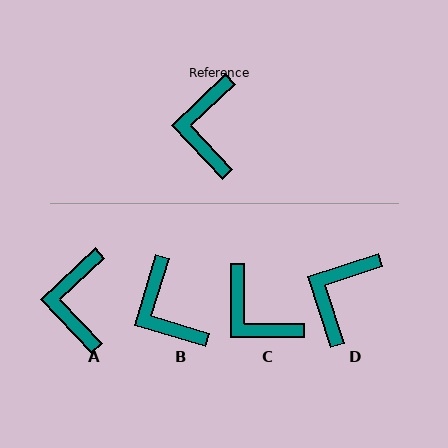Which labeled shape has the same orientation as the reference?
A.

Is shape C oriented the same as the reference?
No, it is off by about 47 degrees.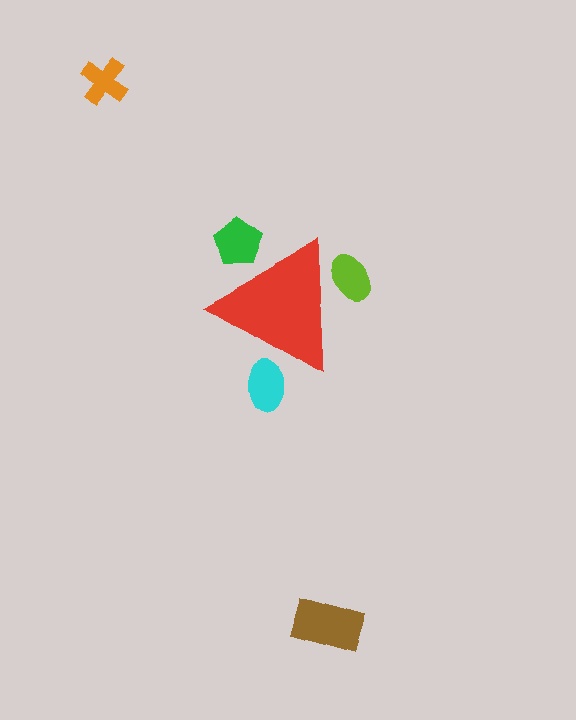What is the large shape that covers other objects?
A red triangle.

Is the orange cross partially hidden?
No, the orange cross is fully visible.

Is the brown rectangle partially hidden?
No, the brown rectangle is fully visible.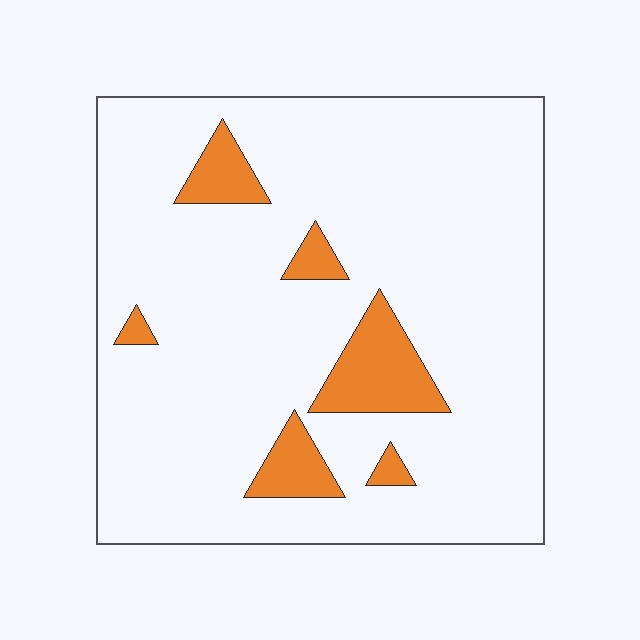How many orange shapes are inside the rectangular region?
6.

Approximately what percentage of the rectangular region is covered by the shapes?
Approximately 10%.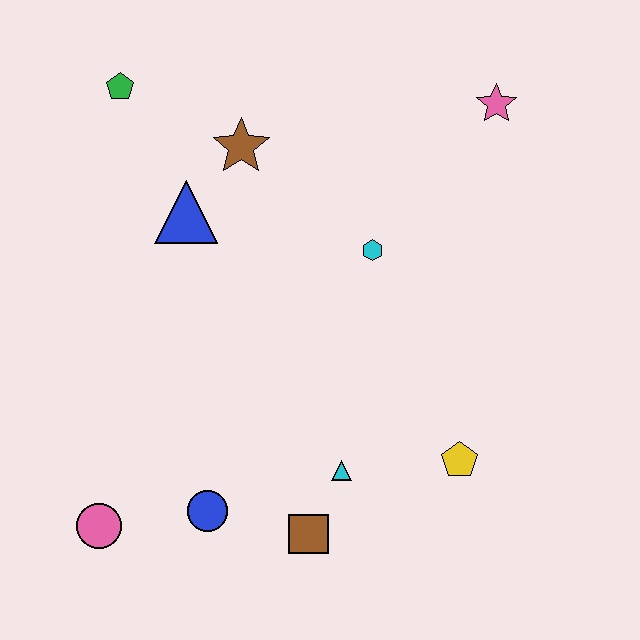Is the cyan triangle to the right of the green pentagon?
Yes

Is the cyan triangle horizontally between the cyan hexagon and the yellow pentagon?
No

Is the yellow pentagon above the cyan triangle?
Yes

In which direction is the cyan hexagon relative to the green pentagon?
The cyan hexagon is to the right of the green pentagon.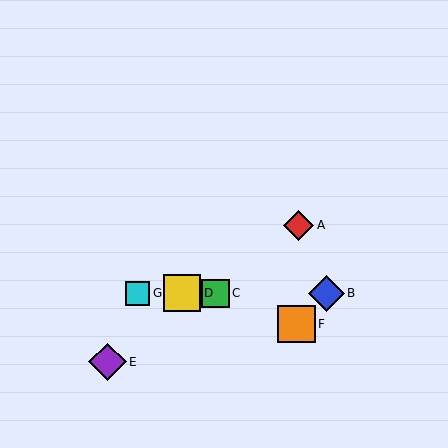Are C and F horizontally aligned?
No, C is at y≈293 and F is at y≈324.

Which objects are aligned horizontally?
Objects B, C, D, G are aligned horizontally.